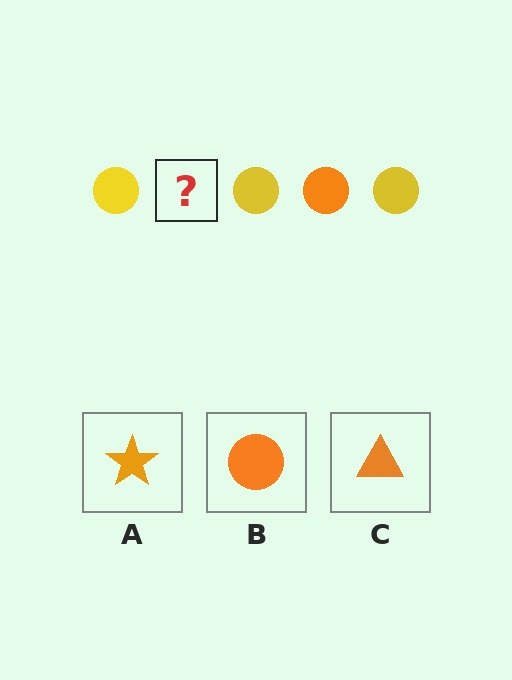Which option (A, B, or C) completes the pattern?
B.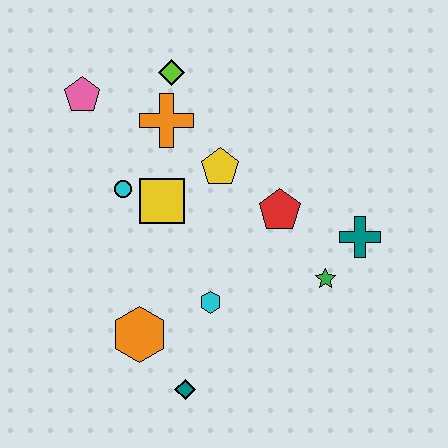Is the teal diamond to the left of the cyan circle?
No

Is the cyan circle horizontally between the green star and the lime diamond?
No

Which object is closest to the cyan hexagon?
The orange hexagon is closest to the cyan hexagon.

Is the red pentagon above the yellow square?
No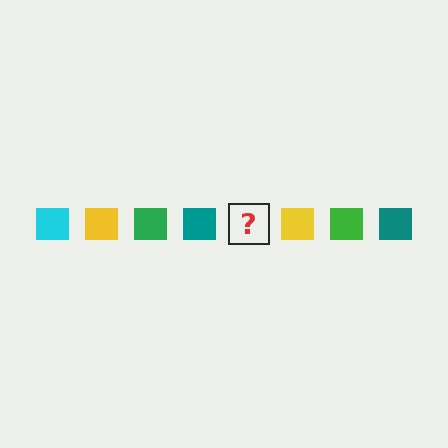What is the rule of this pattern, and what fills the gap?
The rule is that the pattern cycles through cyan, yellow, green, teal squares. The gap should be filled with a cyan square.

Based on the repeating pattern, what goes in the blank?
The blank should be a cyan square.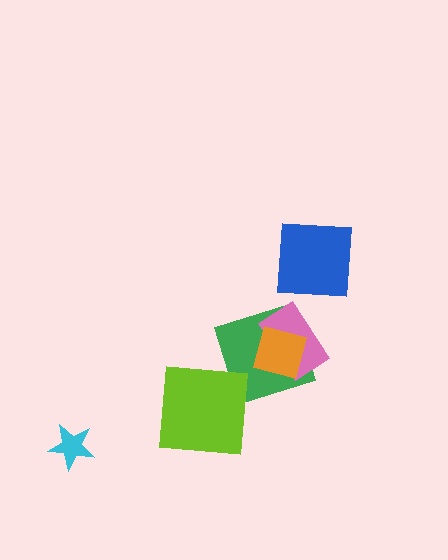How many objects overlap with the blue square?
0 objects overlap with the blue square.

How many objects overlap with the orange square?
2 objects overlap with the orange square.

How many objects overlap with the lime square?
0 objects overlap with the lime square.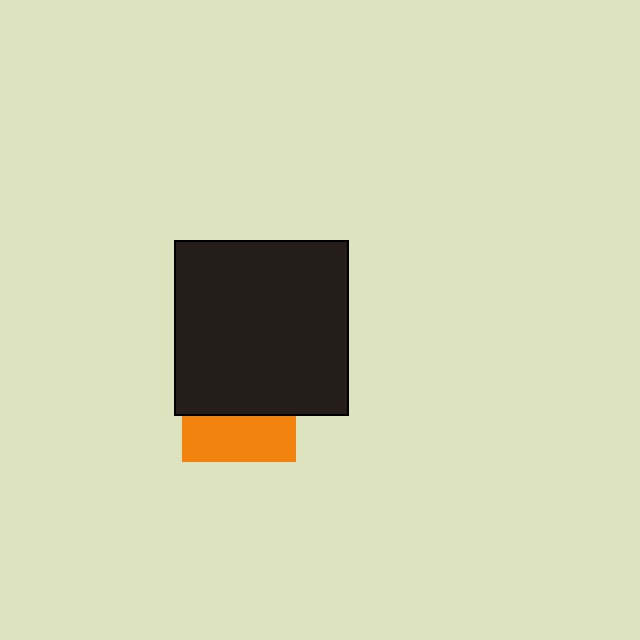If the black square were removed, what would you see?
You would see the complete orange square.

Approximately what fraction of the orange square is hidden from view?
Roughly 60% of the orange square is hidden behind the black square.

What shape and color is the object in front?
The object in front is a black square.